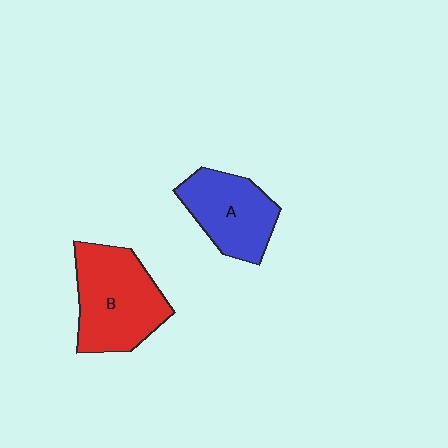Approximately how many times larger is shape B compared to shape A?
Approximately 1.3 times.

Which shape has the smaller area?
Shape A (blue).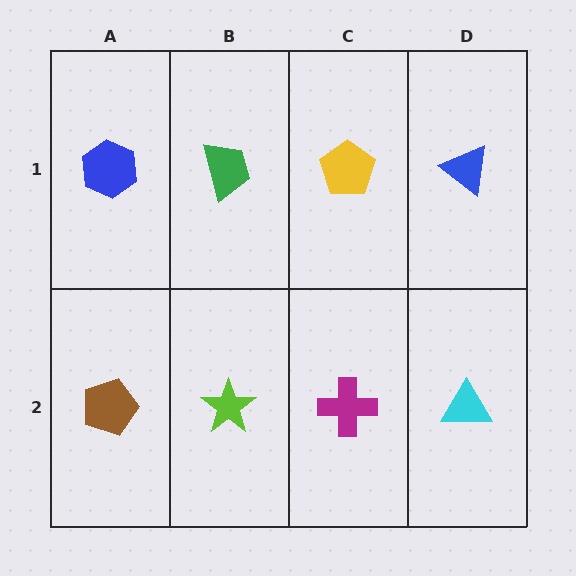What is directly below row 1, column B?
A lime star.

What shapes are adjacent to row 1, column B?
A lime star (row 2, column B), a blue hexagon (row 1, column A), a yellow pentagon (row 1, column C).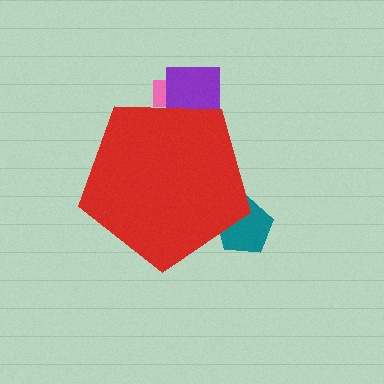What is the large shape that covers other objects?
A red pentagon.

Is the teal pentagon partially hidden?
Yes, the teal pentagon is partially hidden behind the red pentagon.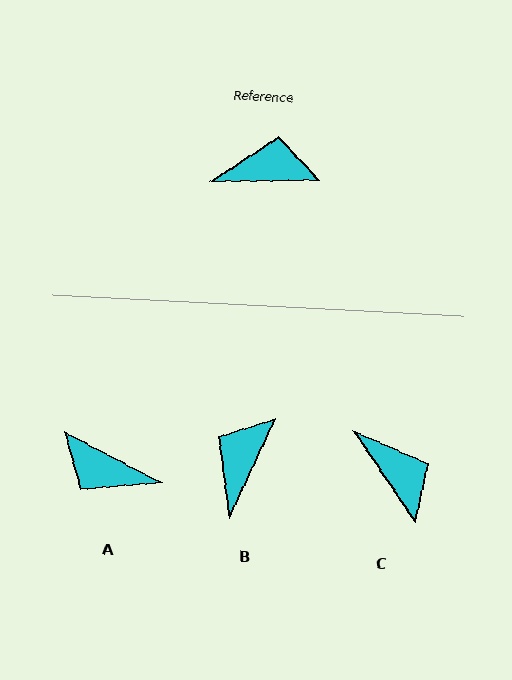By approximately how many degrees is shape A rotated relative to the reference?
Approximately 152 degrees counter-clockwise.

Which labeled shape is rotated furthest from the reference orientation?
A, about 152 degrees away.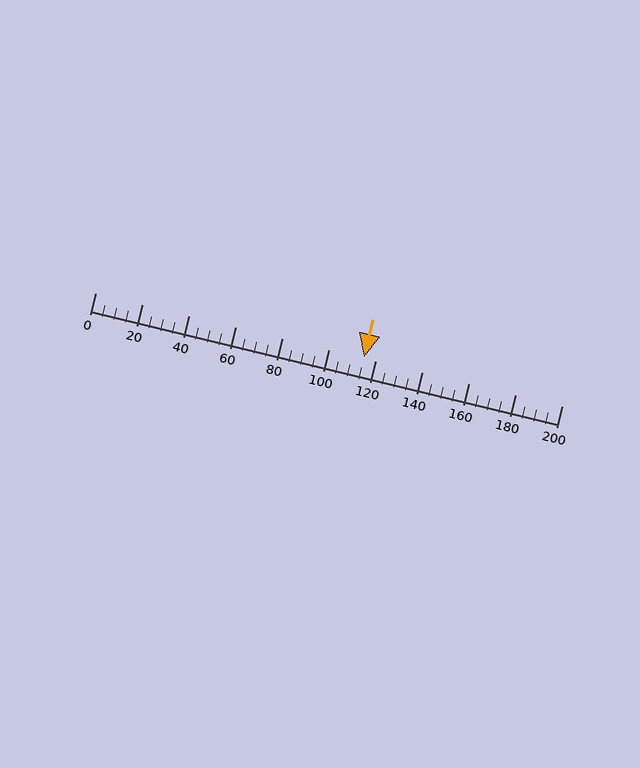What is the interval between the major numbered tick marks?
The major tick marks are spaced 20 units apart.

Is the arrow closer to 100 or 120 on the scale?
The arrow is closer to 120.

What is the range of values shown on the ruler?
The ruler shows values from 0 to 200.